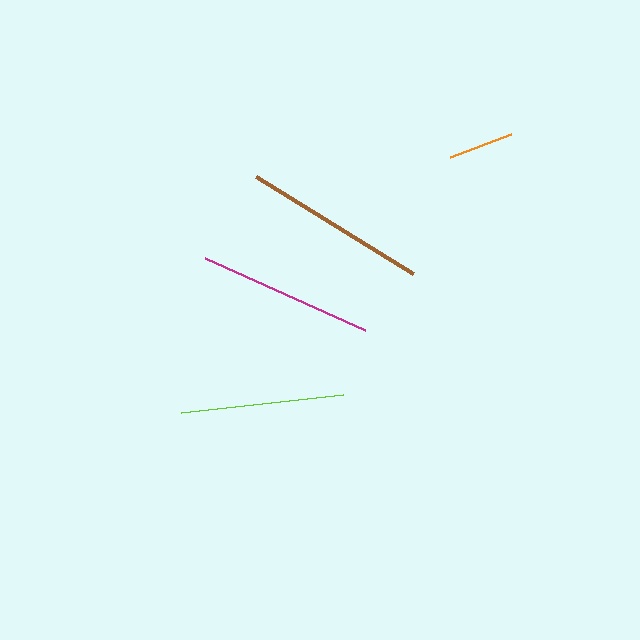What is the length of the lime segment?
The lime segment is approximately 163 pixels long.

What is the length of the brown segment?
The brown segment is approximately 184 pixels long.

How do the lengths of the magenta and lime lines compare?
The magenta and lime lines are approximately the same length.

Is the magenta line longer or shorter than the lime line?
The magenta line is longer than the lime line.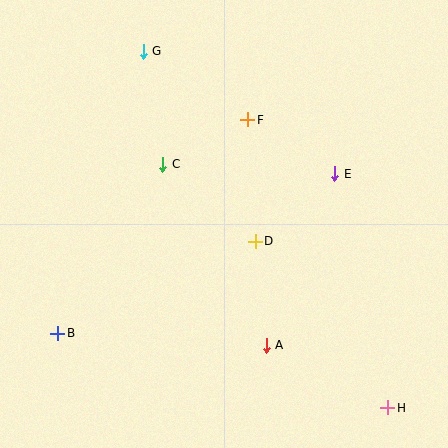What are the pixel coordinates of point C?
Point C is at (163, 164).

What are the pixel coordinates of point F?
Point F is at (248, 120).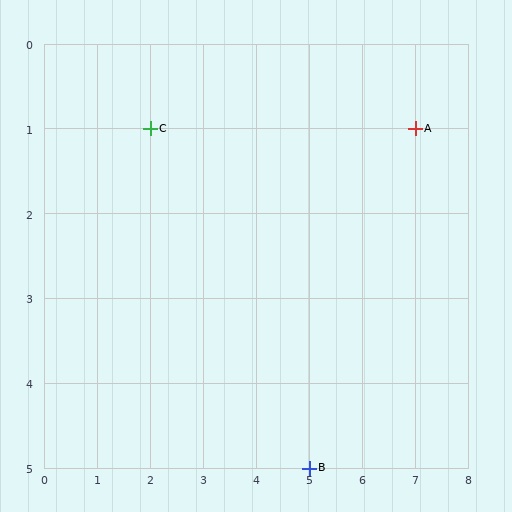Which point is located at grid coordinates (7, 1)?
Point A is at (7, 1).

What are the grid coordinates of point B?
Point B is at grid coordinates (5, 5).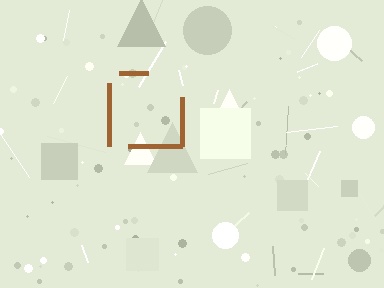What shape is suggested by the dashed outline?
The dashed outline suggests a square.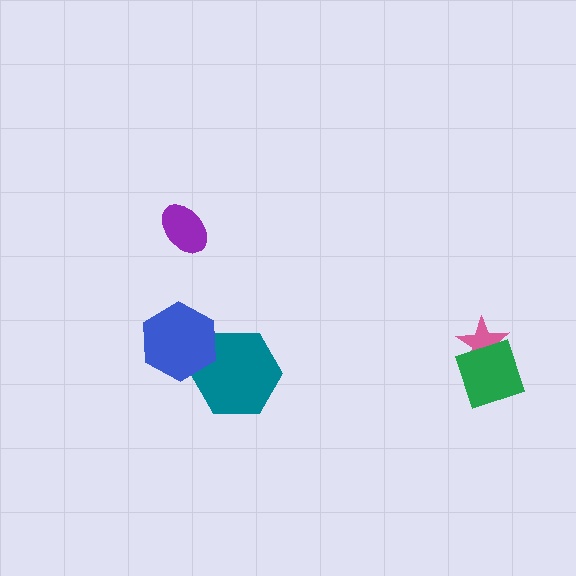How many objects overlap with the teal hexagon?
1 object overlaps with the teal hexagon.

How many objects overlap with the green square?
1 object overlaps with the green square.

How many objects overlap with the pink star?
1 object overlaps with the pink star.